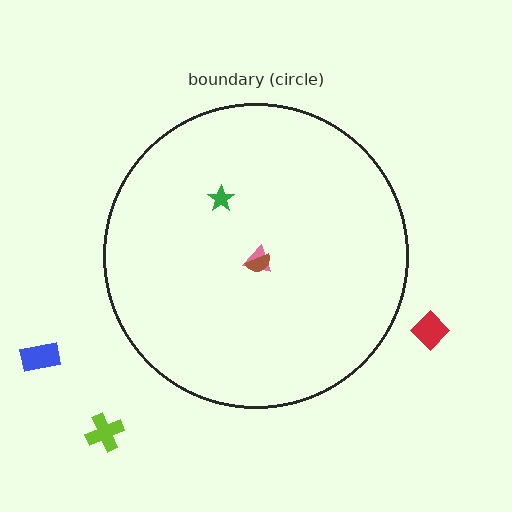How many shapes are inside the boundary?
3 inside, 3 outside.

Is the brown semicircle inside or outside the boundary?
Inside.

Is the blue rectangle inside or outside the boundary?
Outside.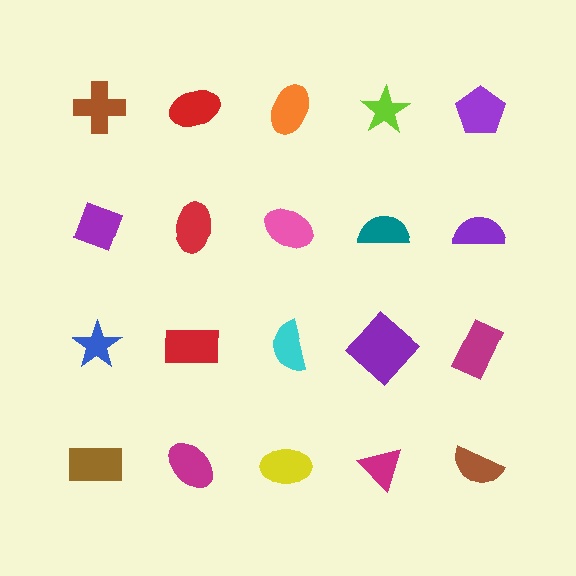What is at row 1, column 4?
A lime star.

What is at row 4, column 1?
A brown rectangle.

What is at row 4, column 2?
A magenta ellipse.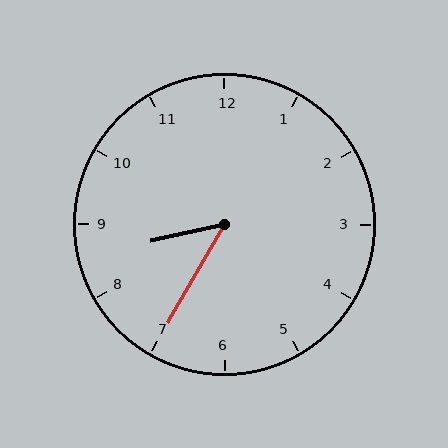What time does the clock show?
8:35.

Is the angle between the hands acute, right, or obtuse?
It is acute.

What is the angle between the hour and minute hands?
Approximately 48 degrees.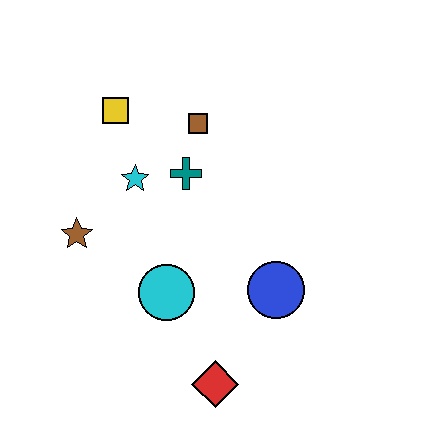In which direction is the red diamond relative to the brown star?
The red diamond is below the brown star.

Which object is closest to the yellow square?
The cyan star is closest to the yellow square.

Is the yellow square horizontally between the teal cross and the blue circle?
No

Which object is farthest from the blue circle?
The yellow square is farthest from the blue circle.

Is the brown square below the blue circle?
No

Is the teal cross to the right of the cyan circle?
Yes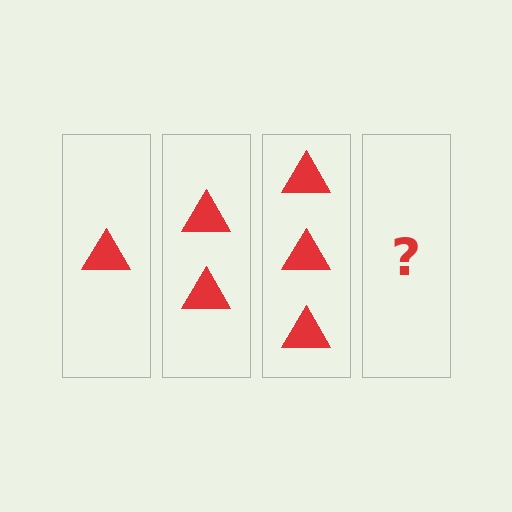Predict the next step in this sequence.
The next step is 4 triangles.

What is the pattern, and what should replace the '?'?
The pattern is that each step adds one more triangle. The '?' should be 4 triangles.